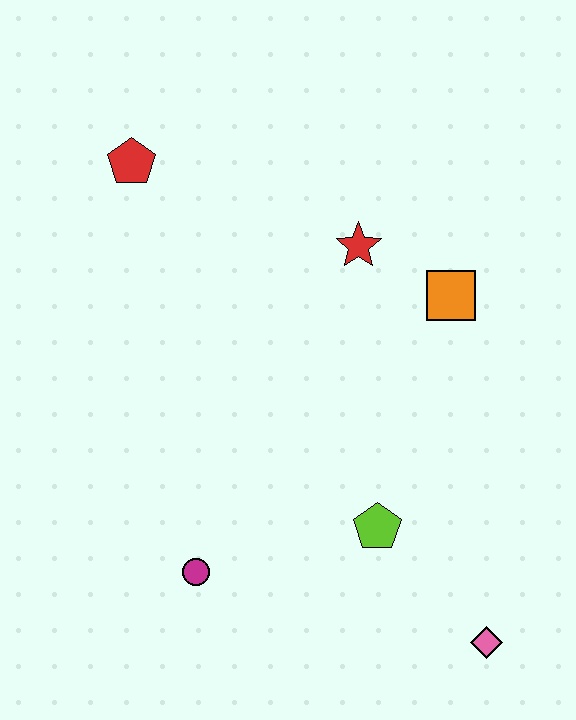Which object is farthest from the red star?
The pink diamond is farthest from the red star.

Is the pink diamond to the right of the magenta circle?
Yes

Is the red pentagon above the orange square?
Yes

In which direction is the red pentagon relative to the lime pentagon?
The red pentagon is above the lime pentagon.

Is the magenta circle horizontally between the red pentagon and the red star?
Yes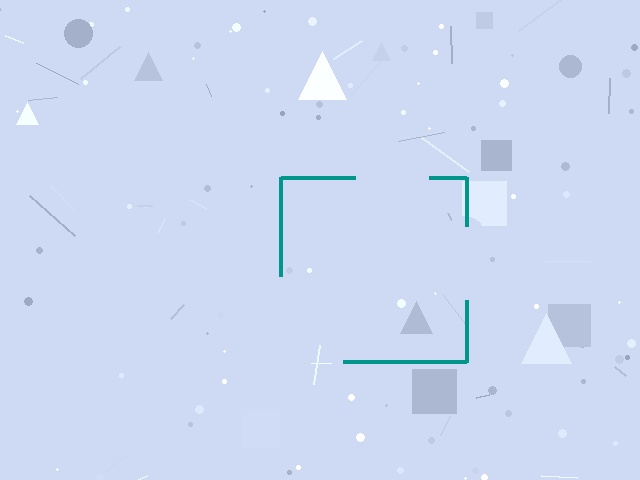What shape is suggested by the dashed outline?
The dashed outline suggests a square.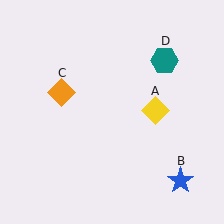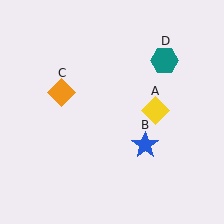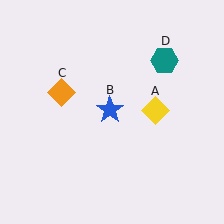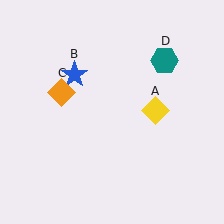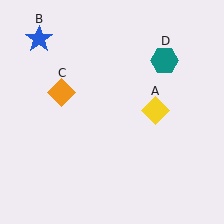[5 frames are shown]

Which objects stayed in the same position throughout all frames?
Yellow diamond (object A) and orange diamond (object C) and teal hexagon (object D) remained stationary.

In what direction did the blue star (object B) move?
The blue star (object B) moved up and to the left.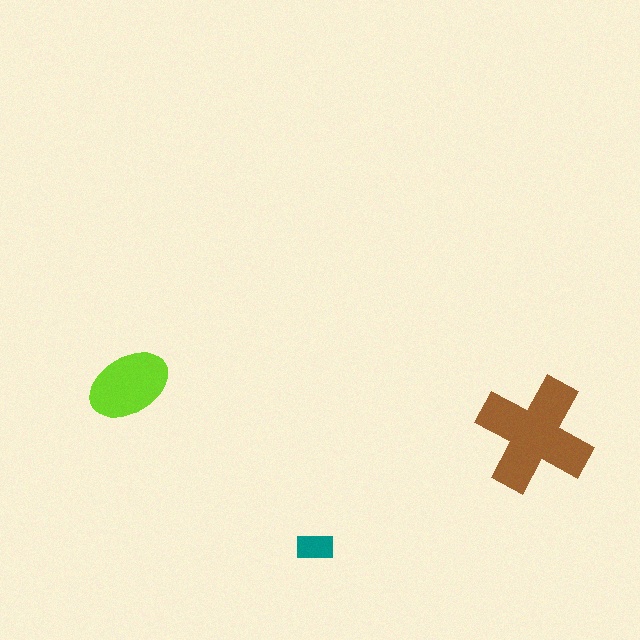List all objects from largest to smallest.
The brown cross, the lime ellipse, the teal rectangle.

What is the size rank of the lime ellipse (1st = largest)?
2nd.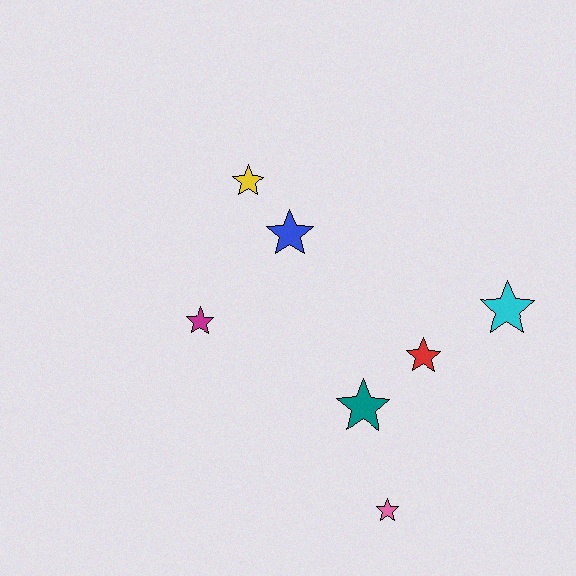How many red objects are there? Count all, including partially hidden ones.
There is 1 red object.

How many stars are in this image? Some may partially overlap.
There are 7 stars.